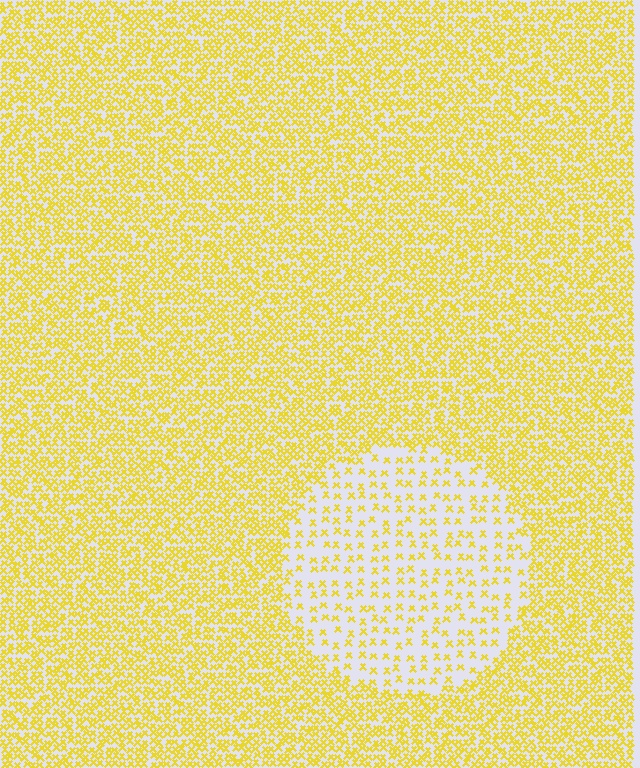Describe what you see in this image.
The image contains small yellow elements arranged at two different densities. A circle-shaped region is visible where the elements are less densely packed than the surrounding area.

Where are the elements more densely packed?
The elements are more densely packed outside the circle boundary.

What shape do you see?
I see a circle.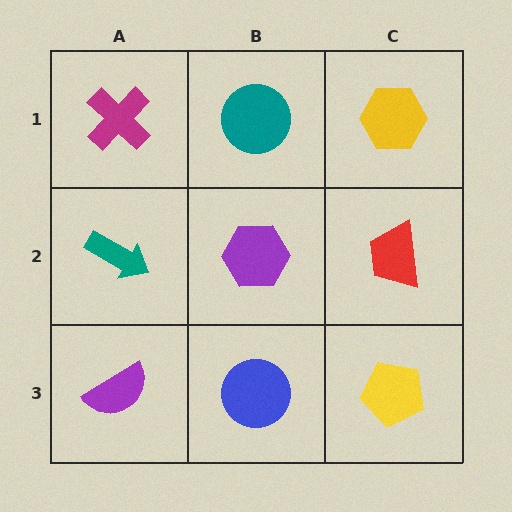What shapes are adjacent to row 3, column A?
A teal arrow (row 2, column A), a blue circle (row 3, column B).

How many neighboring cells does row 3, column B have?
3.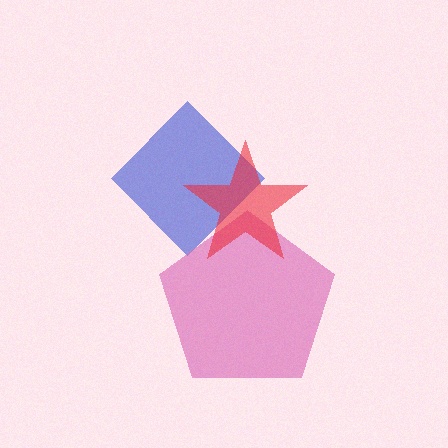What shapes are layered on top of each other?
The layered shapes are: a blue diamond, a pink pentagon, a red star.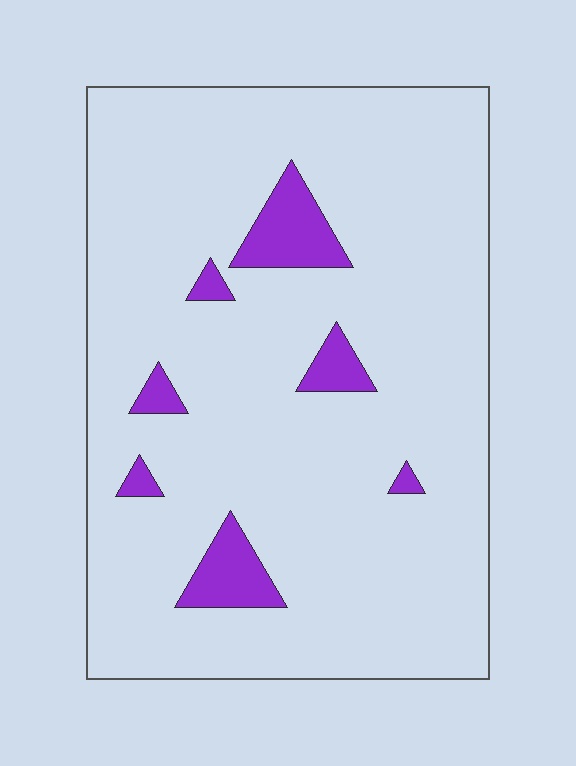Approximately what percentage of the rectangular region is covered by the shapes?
Approximately 10%.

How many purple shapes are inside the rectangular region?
7.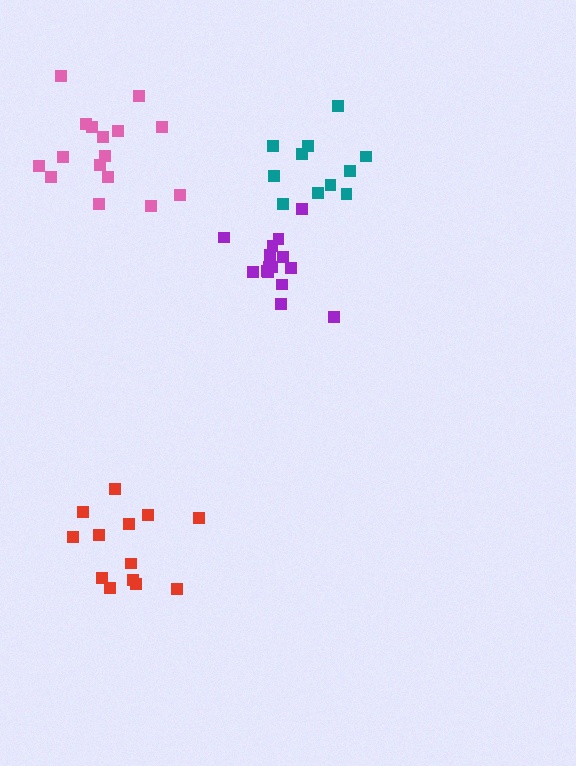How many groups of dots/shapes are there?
There are 4 groups.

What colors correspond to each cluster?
The clusters are colored: teal, red, purple, pink.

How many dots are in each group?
Group 1: 11 dots, Group 2: 13 dots, Group 3: 15 dots, Group 4: 16 dots (55 total).